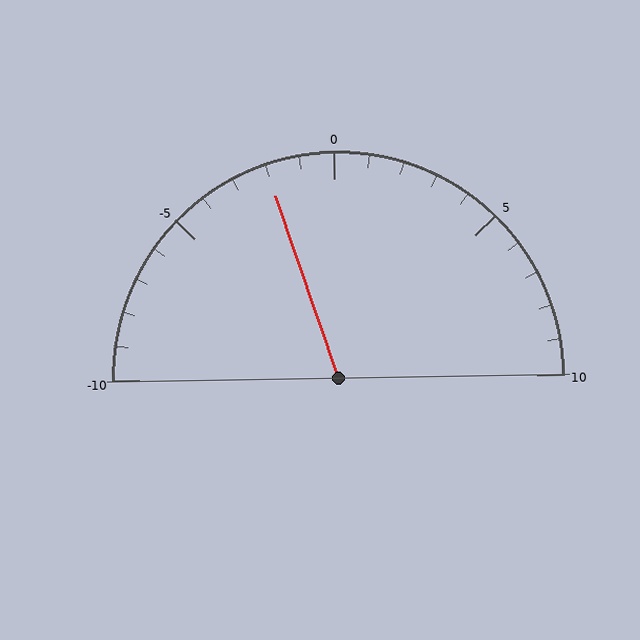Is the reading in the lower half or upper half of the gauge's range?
The reading is in the lower half of the range (-10 to 10).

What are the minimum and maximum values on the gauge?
The gauge ranges from -10 to 10.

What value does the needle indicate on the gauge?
The needle indicates approximately -2.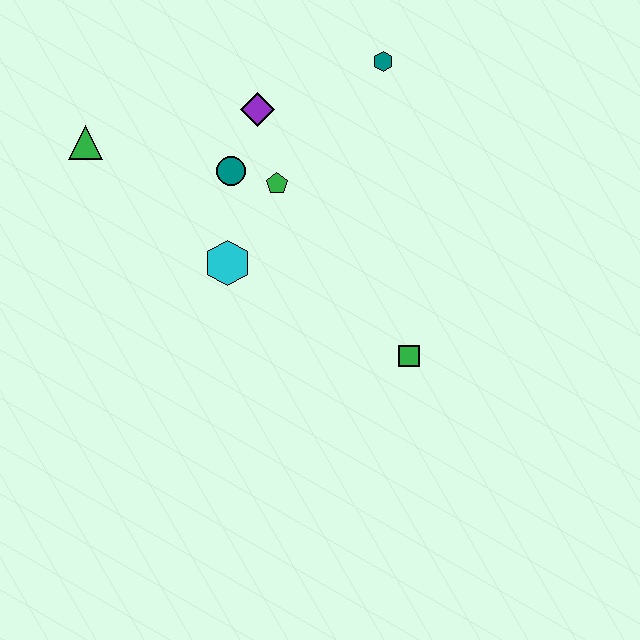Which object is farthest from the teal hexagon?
The green triangle is farthest from the teal hexagon.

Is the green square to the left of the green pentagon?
No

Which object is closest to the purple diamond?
The teal circle is closest to the purple diamond.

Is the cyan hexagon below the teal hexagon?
Yes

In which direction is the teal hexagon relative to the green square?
The teal hexagon is above the green square.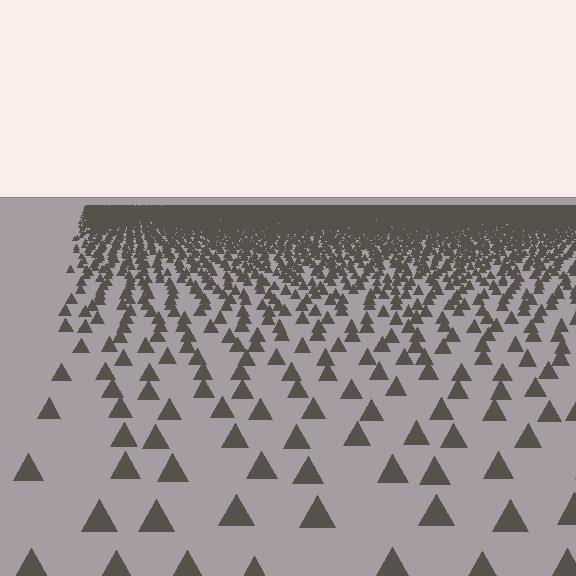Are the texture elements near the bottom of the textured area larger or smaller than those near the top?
Larger. Near the bottom, elements are closer to the viewer and appear at a bigger on-screen size.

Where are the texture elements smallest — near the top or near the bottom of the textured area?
Near the top.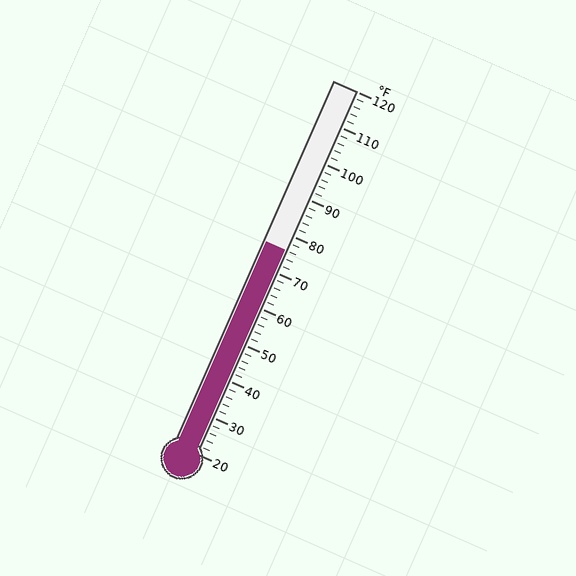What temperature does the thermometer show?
The thermometer shows approximately 76°F.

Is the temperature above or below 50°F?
The temperature is above 50°F.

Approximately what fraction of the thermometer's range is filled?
The thermometer is filled to approximately 55% of its range.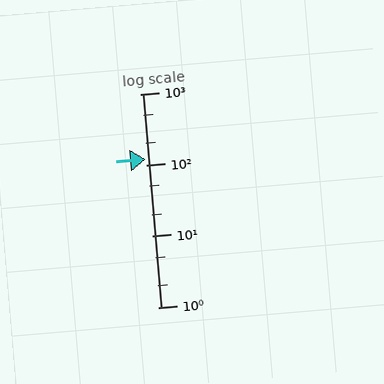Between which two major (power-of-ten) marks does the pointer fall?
The pointer is between 100 and 1000.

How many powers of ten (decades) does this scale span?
The scale spans 3 decades, from 1 to 1000.